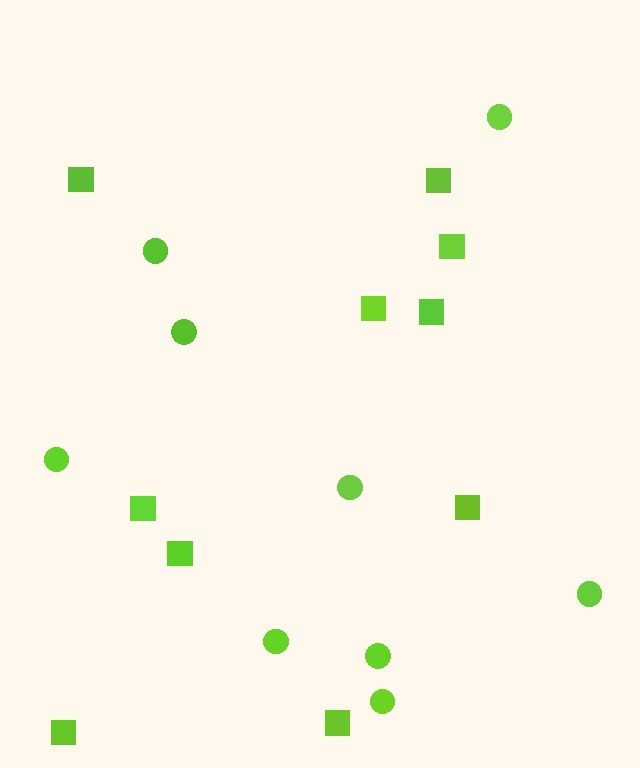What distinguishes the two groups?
There are 2 groups: one group of squares (10) and one group of circles (9).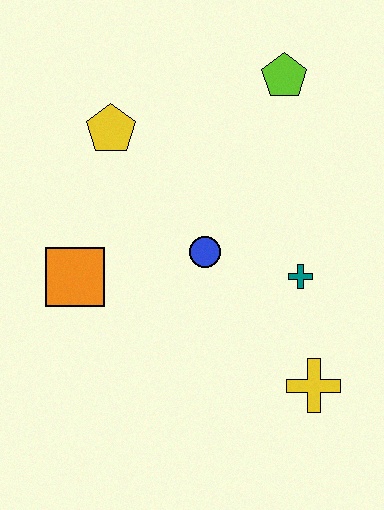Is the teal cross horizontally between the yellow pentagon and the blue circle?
No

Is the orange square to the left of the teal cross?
Yes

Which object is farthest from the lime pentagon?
The yellow cross is farthest from the lime pentagon.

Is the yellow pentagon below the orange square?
No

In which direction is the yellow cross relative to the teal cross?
The yellow cross is below the teal cross.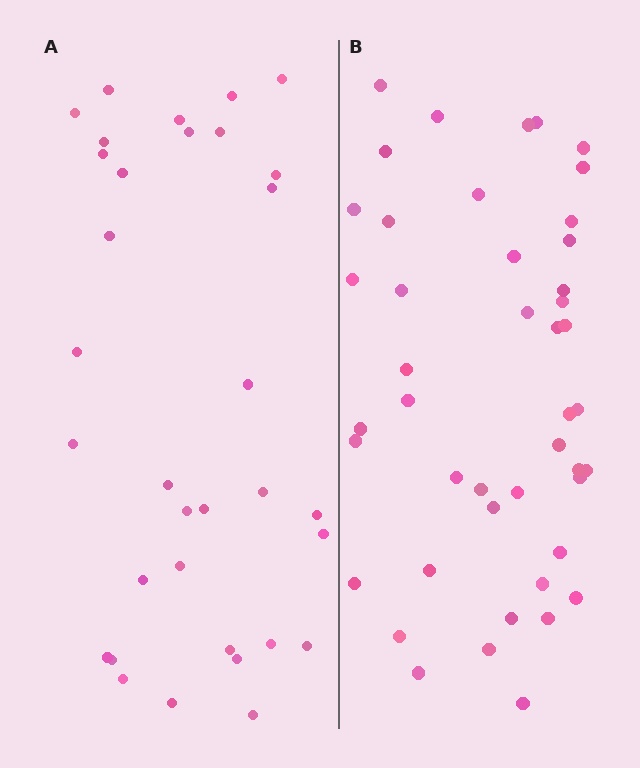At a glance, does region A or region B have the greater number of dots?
Region B (the right region) has more dots.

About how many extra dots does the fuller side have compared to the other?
Region B has roughly 12 or so more dots than region A.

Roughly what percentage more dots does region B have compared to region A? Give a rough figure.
About 35% more.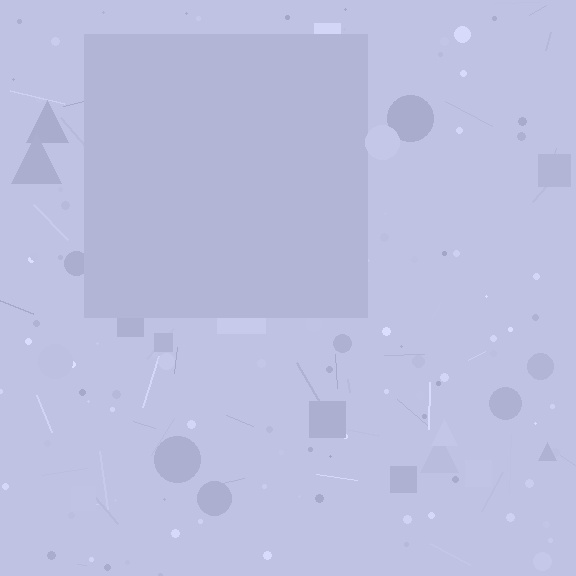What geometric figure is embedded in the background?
A square is embedded in the background.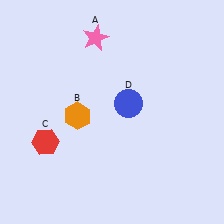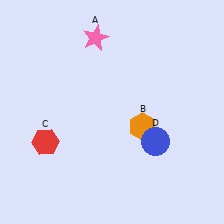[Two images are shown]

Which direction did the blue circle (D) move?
The blue circle (D) moved down.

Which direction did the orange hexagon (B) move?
The orange hexagon (B) moved right.